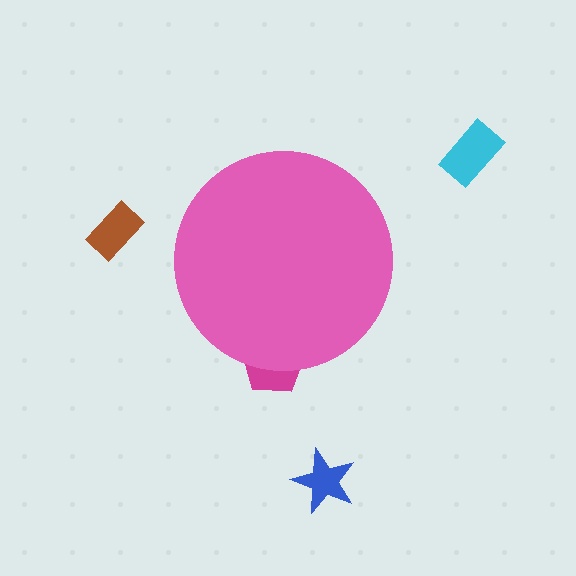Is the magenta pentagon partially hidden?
Yes, the magenta pentagon is partially hidden behind the pink circle.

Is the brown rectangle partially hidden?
No, the brown rectangle is fully visible.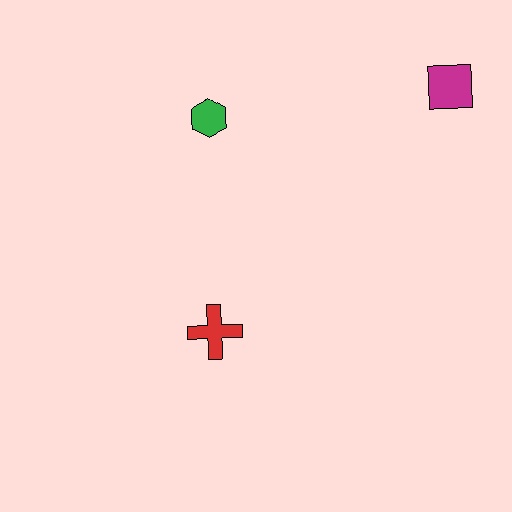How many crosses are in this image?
There is 1 cross.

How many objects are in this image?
There are 3 objects.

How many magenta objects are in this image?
There is 1 magenta object.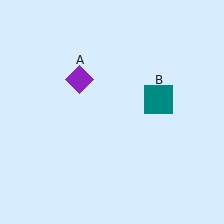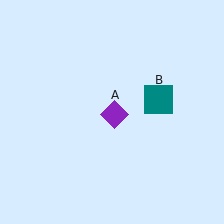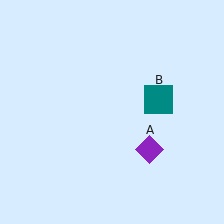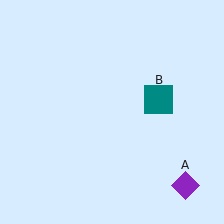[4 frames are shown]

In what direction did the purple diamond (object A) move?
The purple diamond (object A) moved down and to the right.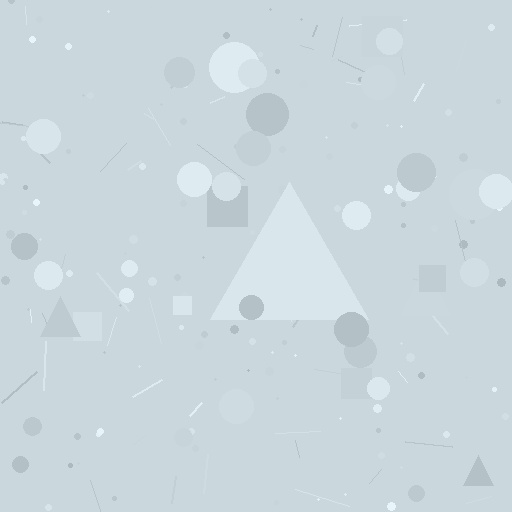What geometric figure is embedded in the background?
A triangle is embedded in the background.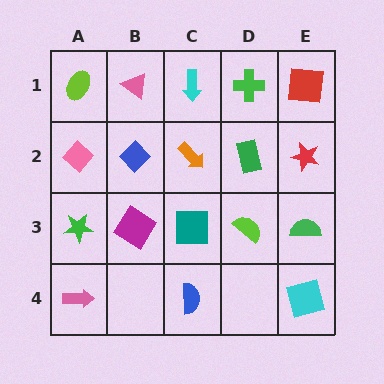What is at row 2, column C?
An orange arrow.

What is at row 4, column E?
A cyan square.